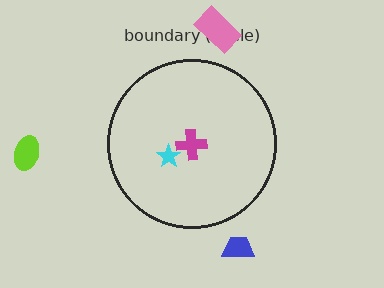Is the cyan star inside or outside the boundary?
Inside.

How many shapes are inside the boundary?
2 inside, 3 outside.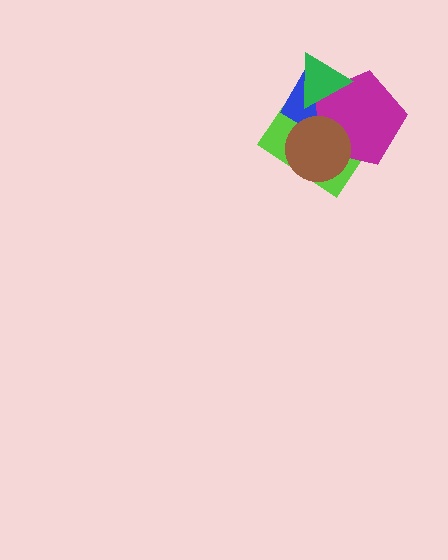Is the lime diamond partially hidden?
Yes, it is partially covered by another shape.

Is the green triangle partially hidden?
No, no other shape covers it.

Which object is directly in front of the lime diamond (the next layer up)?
The blue diamond is directly in front of the lime diamond.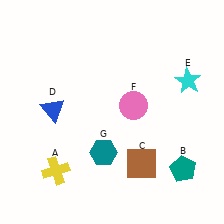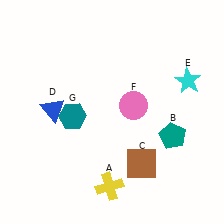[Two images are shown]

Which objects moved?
The objects that moved are: the yellow cross (A), the teal pentagon (B), the teal hexagon (G).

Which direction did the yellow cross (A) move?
The yellow cross (A) moved right.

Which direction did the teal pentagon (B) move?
The teal pentagon (B) moved up.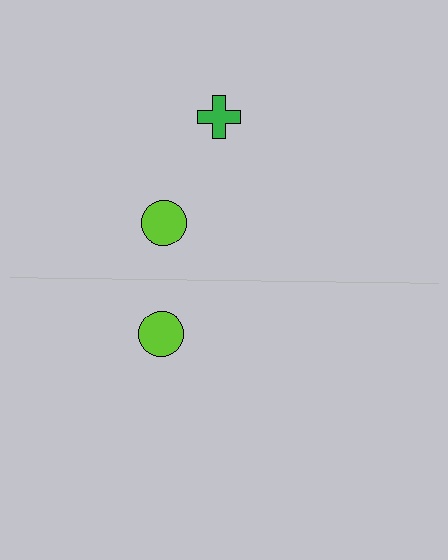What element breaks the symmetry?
A green cross is missing from the bottom side.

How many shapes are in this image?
There are 3 shapes in this image.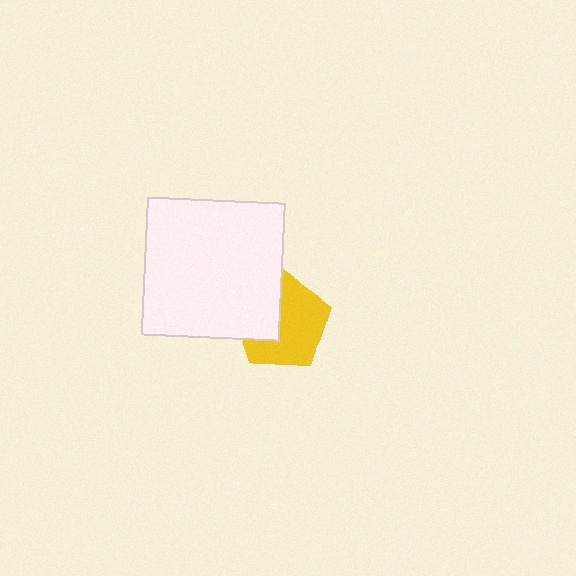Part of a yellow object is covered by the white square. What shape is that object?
It is a pentagon.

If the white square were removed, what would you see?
You would see the complete yellow pentagon.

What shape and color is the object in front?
The object in front is a white square.